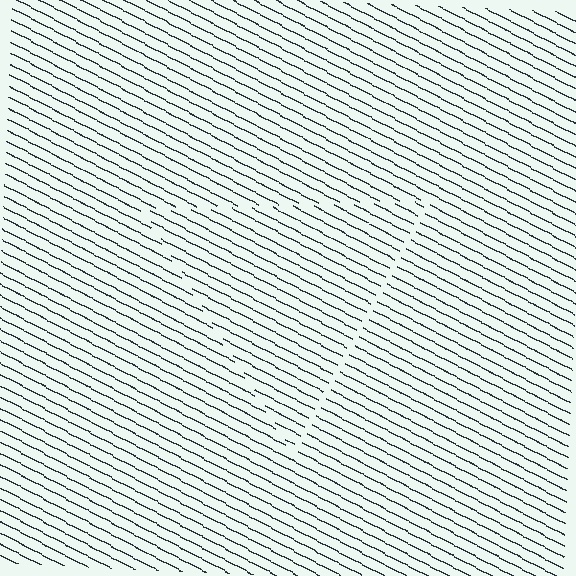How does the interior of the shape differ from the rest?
The interior of the shape contains the same grating, shifted by half a period — the contour is defined by the phase discontinuity where line-ends from the inner and outer gratings abut.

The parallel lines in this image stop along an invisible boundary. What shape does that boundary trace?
An illusory triangle. The interior of the shape contains the same grating, shifted by half a period — the contour is defined by the phase discontinuity where line-ends from the inner and outer gratings abut.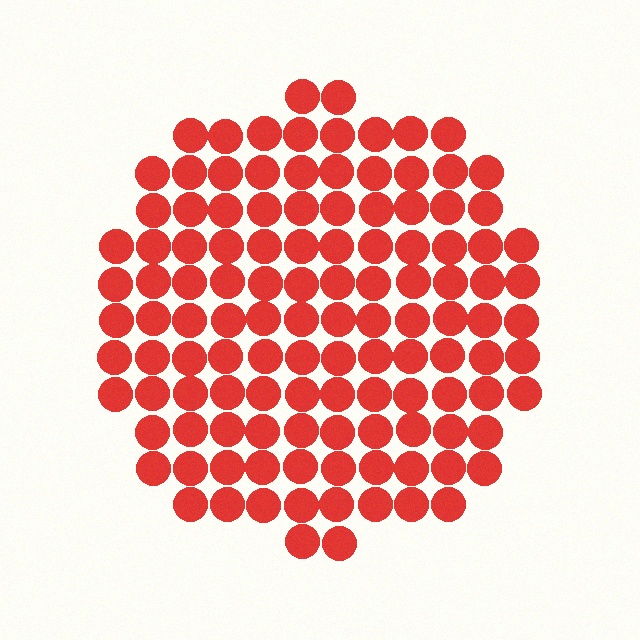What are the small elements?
The small elements are circles.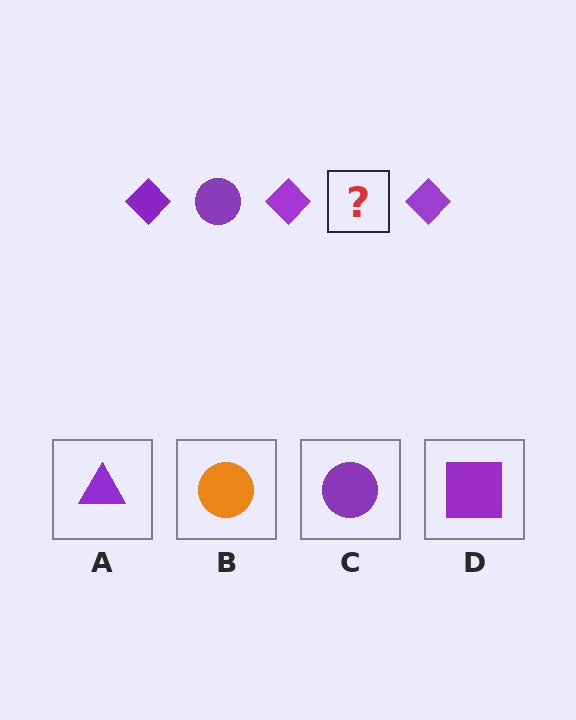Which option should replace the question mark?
Option C.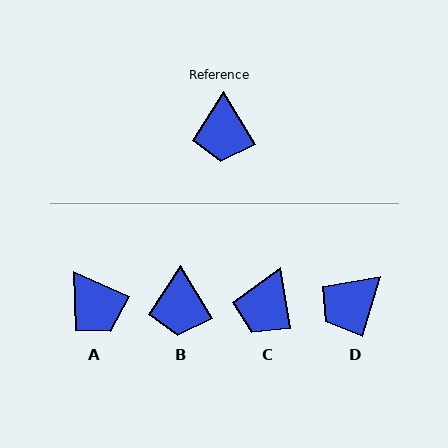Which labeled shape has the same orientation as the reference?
B.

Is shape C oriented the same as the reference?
No, it is off by about 21 degrees.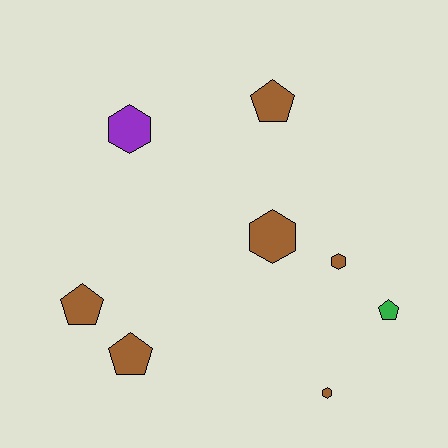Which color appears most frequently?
Brown, with 6 objects.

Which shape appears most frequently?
Hexagon, with 4 objects.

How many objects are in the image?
There are 8 objects.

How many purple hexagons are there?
There is 1 purple hexagon.